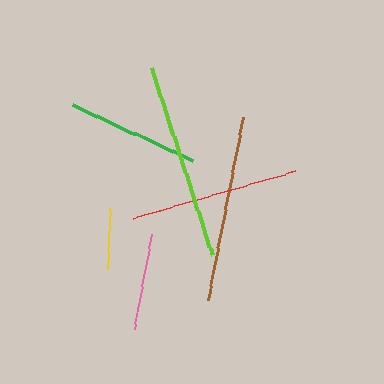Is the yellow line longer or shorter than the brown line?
The brown line is longer than the yellow line.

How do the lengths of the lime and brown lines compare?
The lime and brown lines are approximately the same length.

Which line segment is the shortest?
The yellow line is the shortest at approximately 61 pixels.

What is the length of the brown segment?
The brown segment is approximately 187 pixels long.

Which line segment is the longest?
The lime line is the longest at approximately 198 pixels.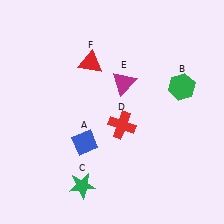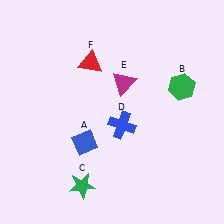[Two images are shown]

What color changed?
The cross (D) changed from red in Image 1 to blue in Image 2.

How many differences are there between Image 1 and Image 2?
There is 1 difference between the two images.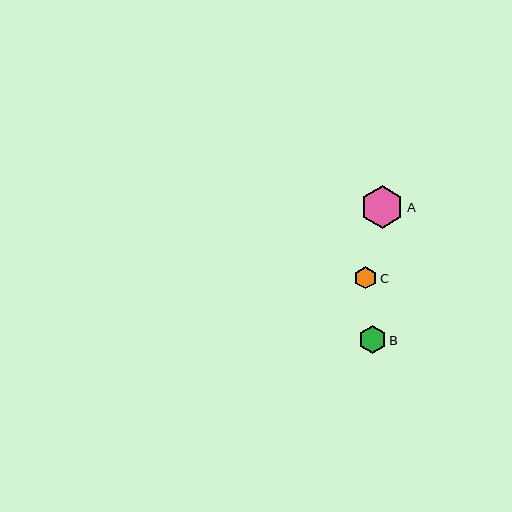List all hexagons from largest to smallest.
From largest to smallest: A, B, C.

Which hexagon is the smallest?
Hexagon C is the smallest with a size of approximately 22 pixels.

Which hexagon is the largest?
Hexagon A is the largest with a size of approximately 43 pixels.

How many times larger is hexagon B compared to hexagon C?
Hexagon B is approximately 1.2 times the size of hexagon C.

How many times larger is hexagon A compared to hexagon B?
Hexagon A is approximately 1.6 times the size of hexagon B.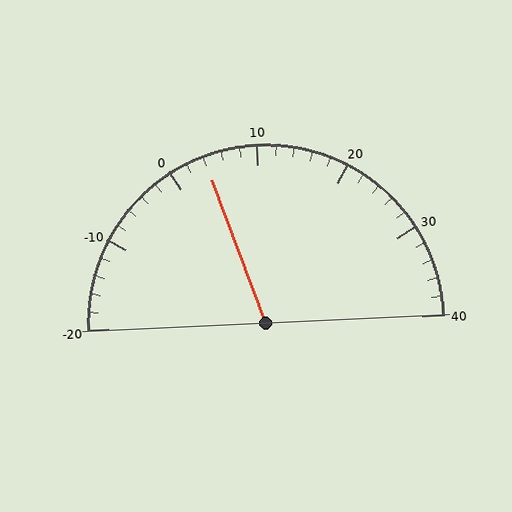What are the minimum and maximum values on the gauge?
The gauge ranges from -20 to 40.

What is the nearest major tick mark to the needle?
The nearest major tick mark is 0.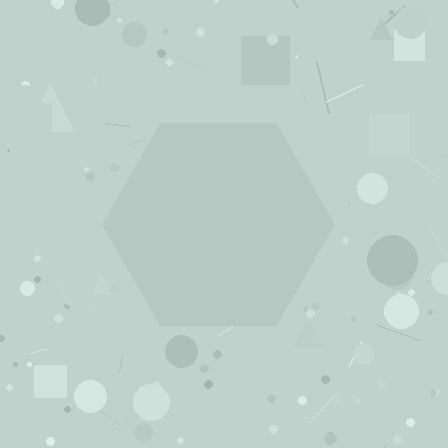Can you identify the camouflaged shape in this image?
The camouflaged shape is a hexagon.